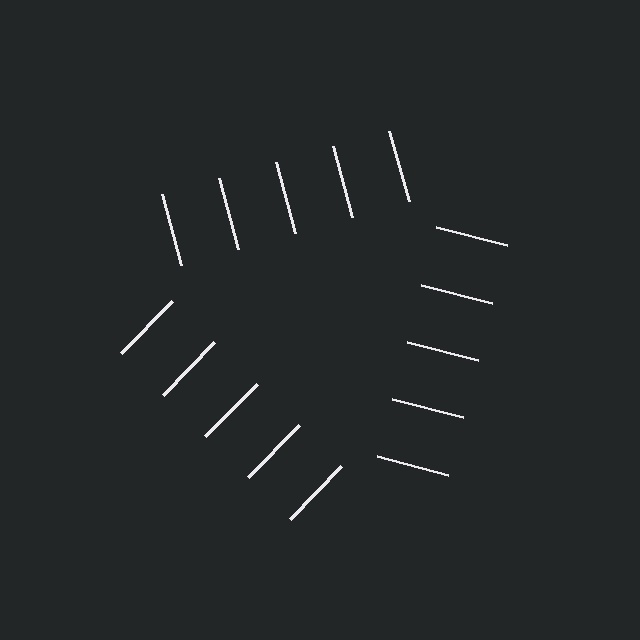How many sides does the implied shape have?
3 sides — the line-ends trace a triangle.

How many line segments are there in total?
15 — 5 along each of the 3 edges.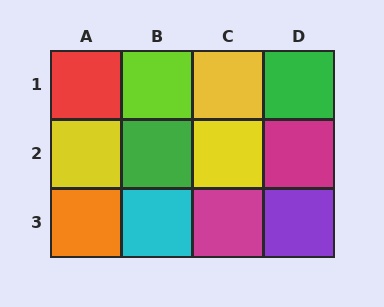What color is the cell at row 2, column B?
Green.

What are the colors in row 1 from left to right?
Red, lime, yellow, green.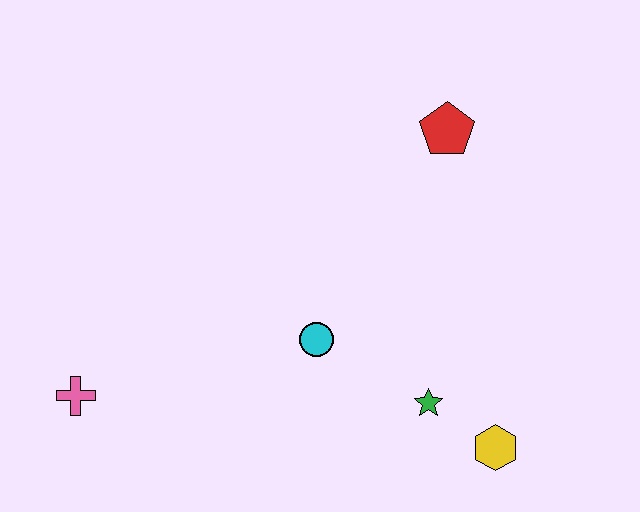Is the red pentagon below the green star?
No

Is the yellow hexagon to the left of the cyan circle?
No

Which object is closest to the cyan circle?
The green star is closest to the cyan circle.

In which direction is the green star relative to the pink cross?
The green star is to the right of the pink cross.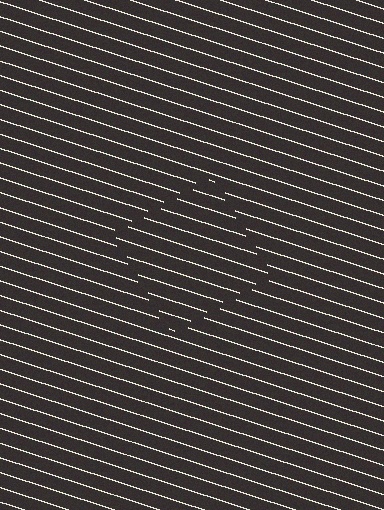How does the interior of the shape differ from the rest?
The interior of the shape contains the same grating, shifted by half a period — the contour is defined by the phase discontinuity where line-ends from the inner and outer gratings abut.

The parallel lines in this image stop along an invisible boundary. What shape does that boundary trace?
An illusory square. The interior of the shape contains the same grating, shifted by half a period — the contour is defined by the phase discontinuity where line-ends from the inner and outer gratings abut.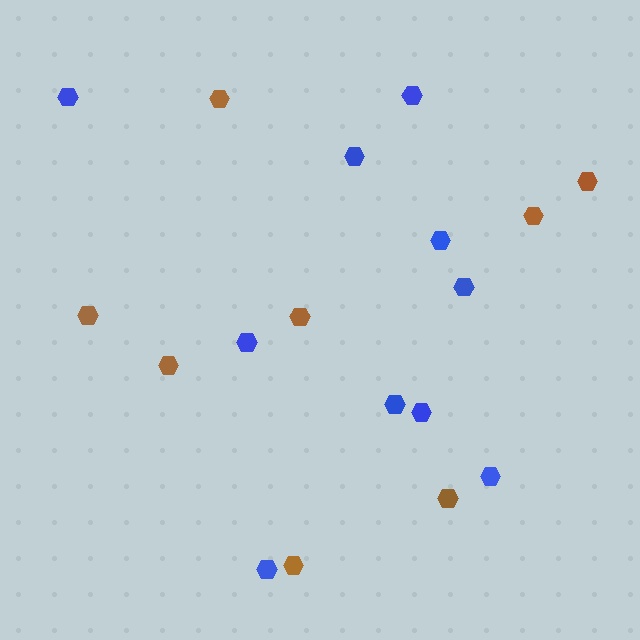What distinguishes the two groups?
There are 2 groups: one group of blue hexagons (10) and one group of brown hexagons (8).